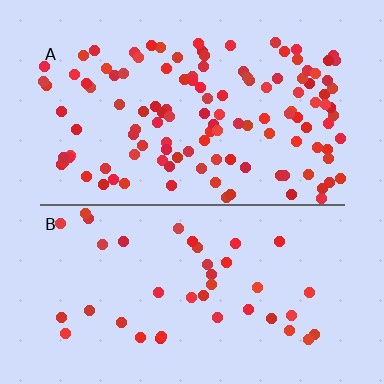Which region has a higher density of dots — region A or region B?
A (the top).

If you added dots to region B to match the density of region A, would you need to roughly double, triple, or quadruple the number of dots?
Approximately triple.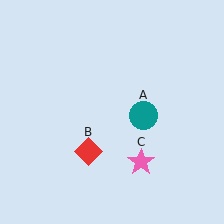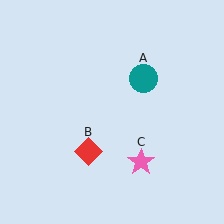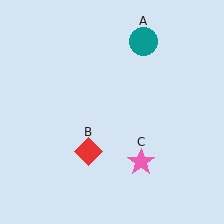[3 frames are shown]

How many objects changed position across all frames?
1 object changed position: teal circle (object A).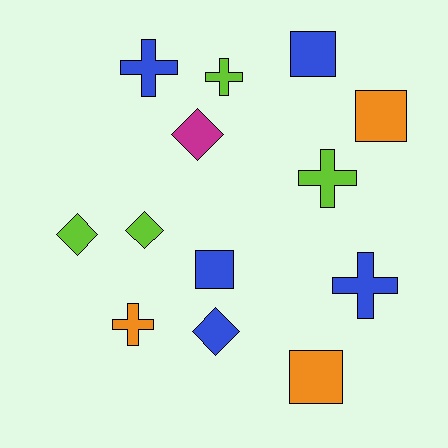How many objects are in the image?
There are 13 objects.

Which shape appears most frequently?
Cross, with 5 objects.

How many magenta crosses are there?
There are no magenta crosses.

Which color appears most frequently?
Blue, with 5 objects.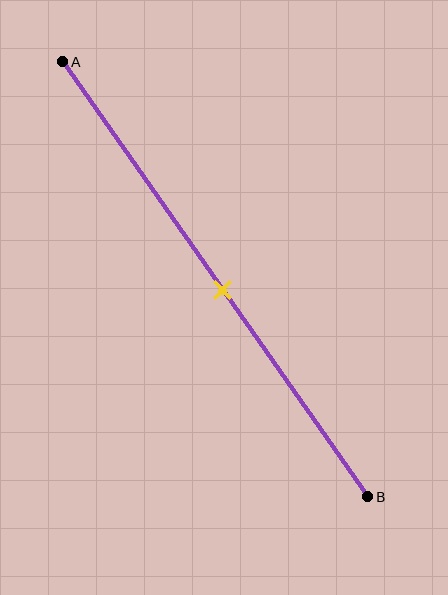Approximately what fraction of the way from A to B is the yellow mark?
The yellow mark is approximately 55% of the way from A to B.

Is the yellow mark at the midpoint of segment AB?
Yes, the mark is approximately at the midpoint.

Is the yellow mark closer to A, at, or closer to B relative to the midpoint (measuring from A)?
The yellow mark is approximately at the midpoint of segment AB.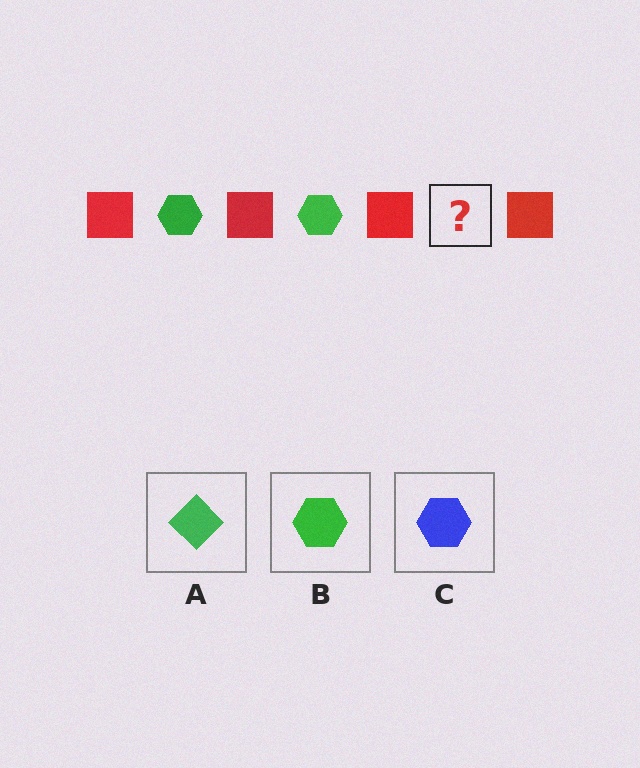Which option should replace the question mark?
Option B.